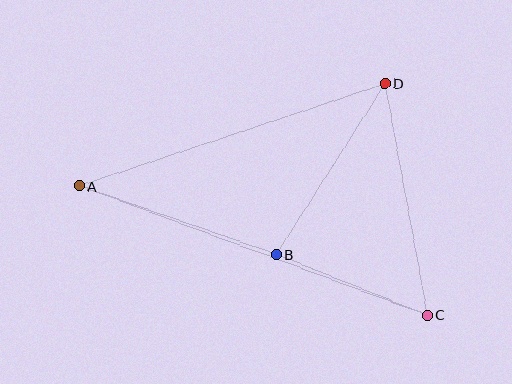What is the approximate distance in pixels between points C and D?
The distance between C and D is approximately 235 pixels.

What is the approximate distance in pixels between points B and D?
The distance between B and D is approximately 203 pixels.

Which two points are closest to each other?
Points B and C are closest to each other.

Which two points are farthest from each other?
Points A and C are farthest from each other.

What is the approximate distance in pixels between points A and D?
The distance between A and D is approximately 322 pixels.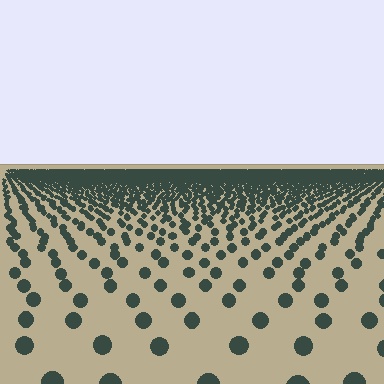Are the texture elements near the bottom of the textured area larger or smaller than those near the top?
Larger. Near the bottom, elements are closer to the viewer and appear at a bigger on-screen size.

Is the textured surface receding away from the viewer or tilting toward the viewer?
The surface is receding away from the viewer. Texture elements get smaller and denser toward the top.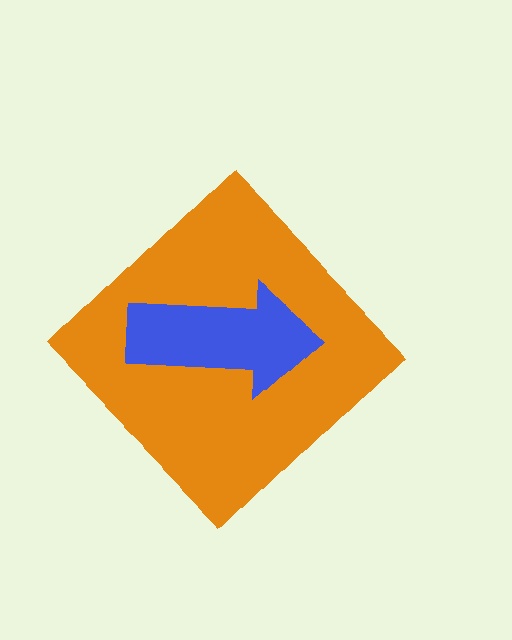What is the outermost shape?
The orange diamond.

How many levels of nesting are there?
2.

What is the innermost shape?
The blue arrow.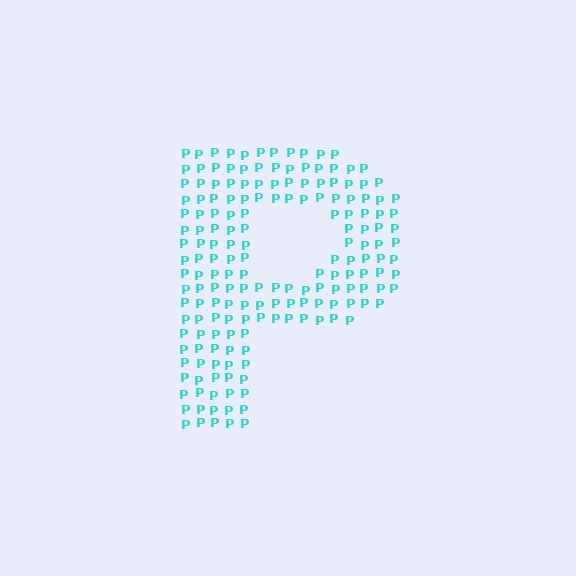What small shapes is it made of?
It is made of small letter P's.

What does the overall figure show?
The overall figure shows the letter P.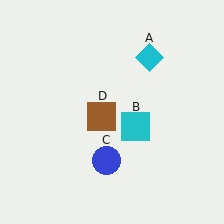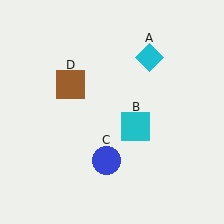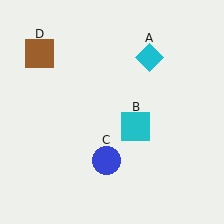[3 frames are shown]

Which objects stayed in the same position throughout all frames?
Cyan diamond (object A) and cyan square (object B) and blue circle (object C) remained stationary.